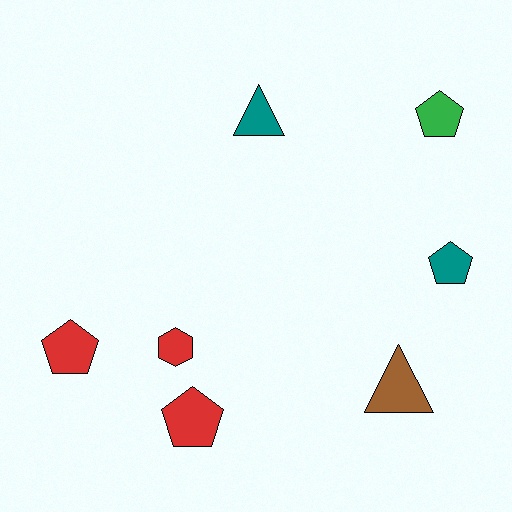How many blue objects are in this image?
There are no blue objects.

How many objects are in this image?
There are 7 objects.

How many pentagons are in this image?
There are 4 pentagons.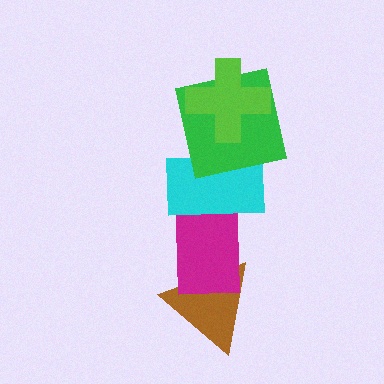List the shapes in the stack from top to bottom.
From top to bottom: the lime cross, the green square, the cyan rectangle, the magenta rectangle, the brown triangle.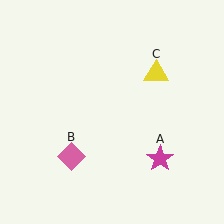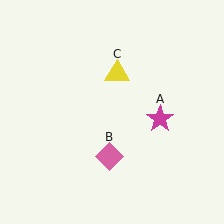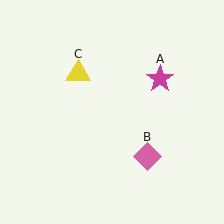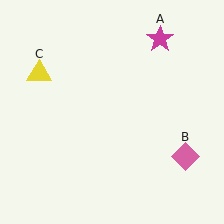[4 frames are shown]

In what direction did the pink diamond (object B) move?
The pink diamond (object B) moved right.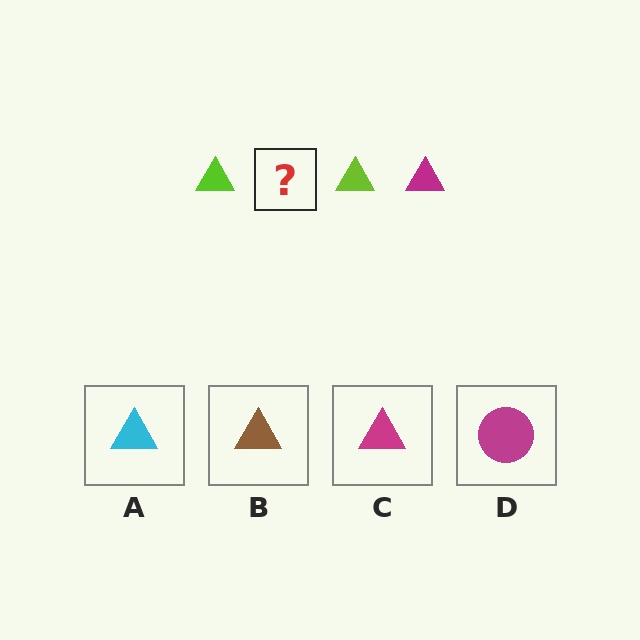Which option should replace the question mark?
Option C.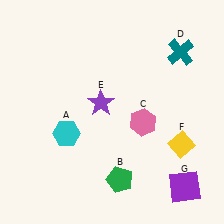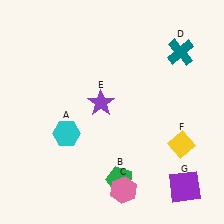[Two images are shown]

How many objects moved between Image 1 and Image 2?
1 object moved between the two images.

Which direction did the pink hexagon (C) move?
The pink hexagon (C) moved down.